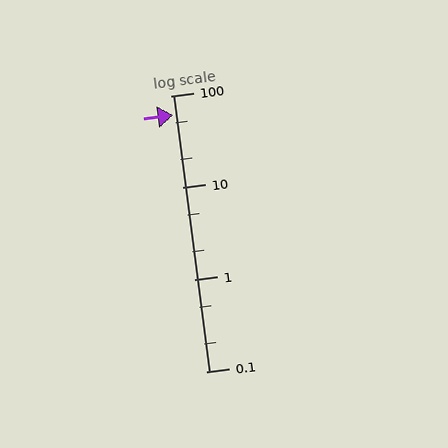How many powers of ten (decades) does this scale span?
The scale spans 3 decades, from 0.1 to 100.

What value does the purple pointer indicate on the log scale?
The pointer indicates approximately 62.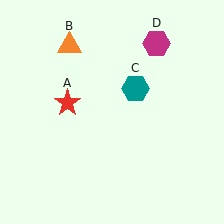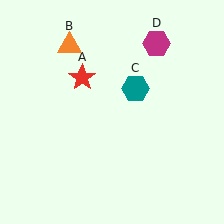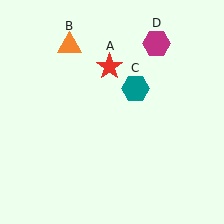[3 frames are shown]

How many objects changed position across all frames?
1 object changed position: red star (object A).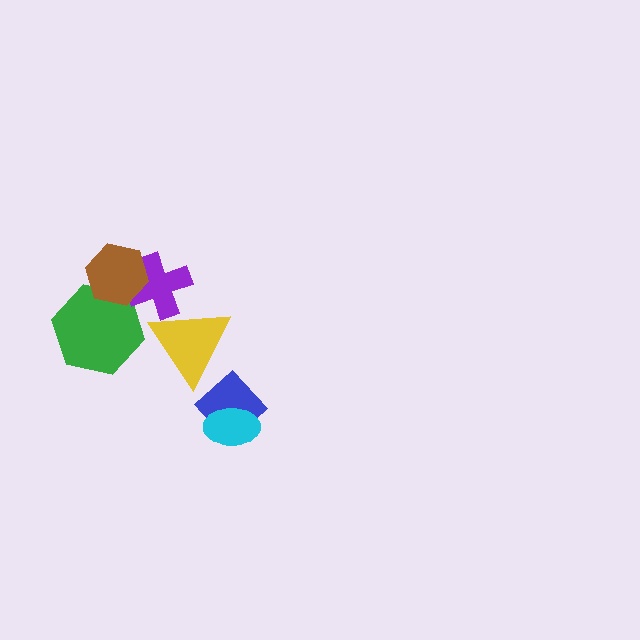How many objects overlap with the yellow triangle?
2 objects overlap with the yellow triangle.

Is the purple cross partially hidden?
Yes, it is partially covered by another shape.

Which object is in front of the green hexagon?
The brown hexagon is in front of the green hexagon.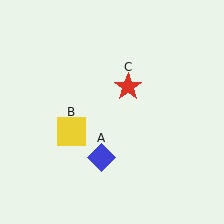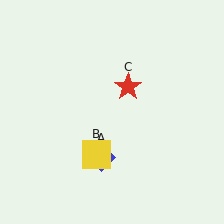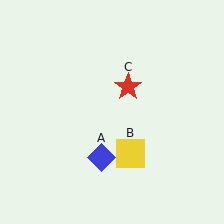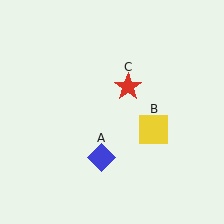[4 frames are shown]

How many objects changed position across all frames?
1 object changed position: yellow square (object B).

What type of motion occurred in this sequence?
The yellow square (object B) rotated counterclockwise around the center of the scene.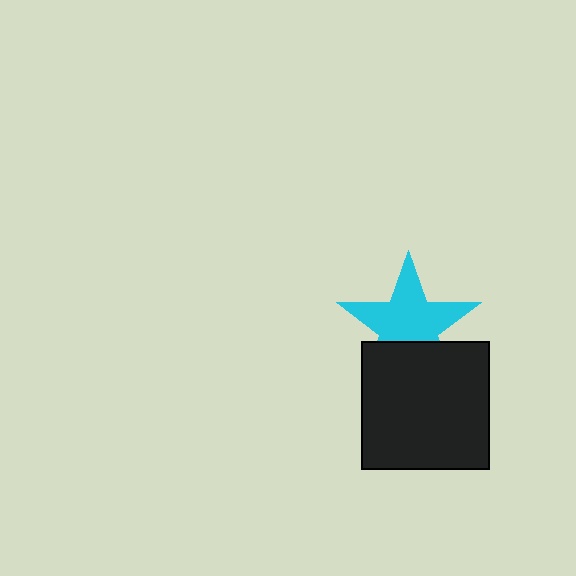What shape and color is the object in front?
The object in front is a black square.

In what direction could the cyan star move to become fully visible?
The cyan star could move up. That would shift it out from behind the black square entirely.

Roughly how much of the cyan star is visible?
Most of it is visible (roughly 69%).